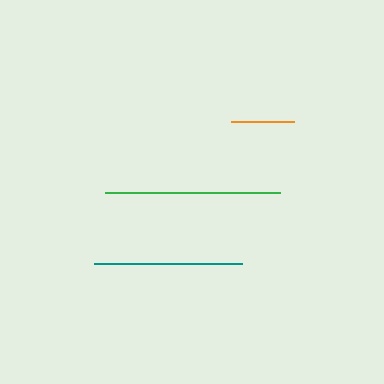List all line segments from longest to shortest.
From longest to shortest: green, teal, orange.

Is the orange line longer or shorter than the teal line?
The teal line is longer than the orange line.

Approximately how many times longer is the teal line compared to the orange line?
The teal line is approximately 2.3 times the length of the orange line.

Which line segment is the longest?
The green line is the longest at approximately 176 pixels.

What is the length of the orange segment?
The orange segment is approximately 63 pixels long.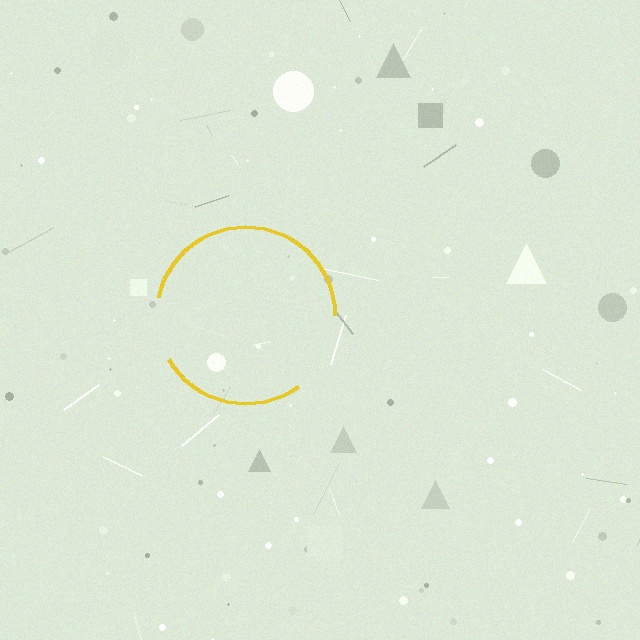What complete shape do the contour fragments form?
The contour fragments form a circle.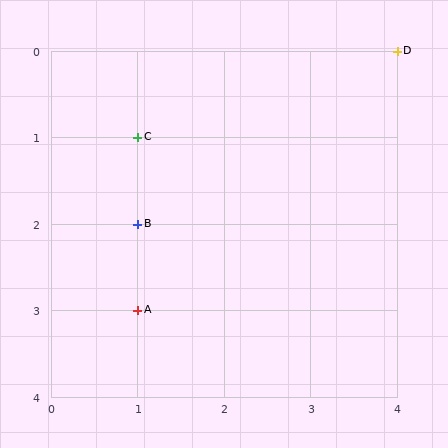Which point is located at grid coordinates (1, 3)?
Point A is at (1, 3).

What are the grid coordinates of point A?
Point A is at grid coordinates (1, 3).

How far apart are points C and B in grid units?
Points C and B are 1 row apart.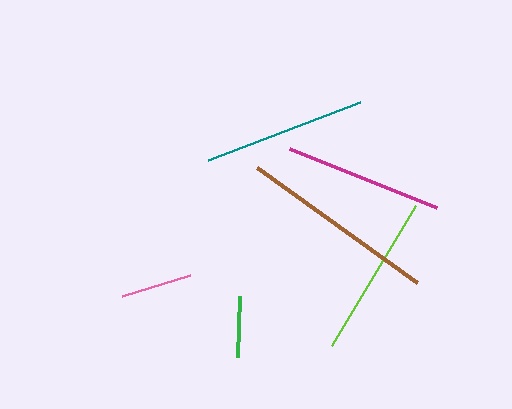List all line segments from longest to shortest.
From longest to shortest: brown, lime, teal, magenta, pink, green.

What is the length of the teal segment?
The teal segment is approximately 163 pixels long.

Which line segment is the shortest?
The green line is the shortest at approximately 60 pixels.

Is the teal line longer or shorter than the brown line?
The brown line is longer than the teal line.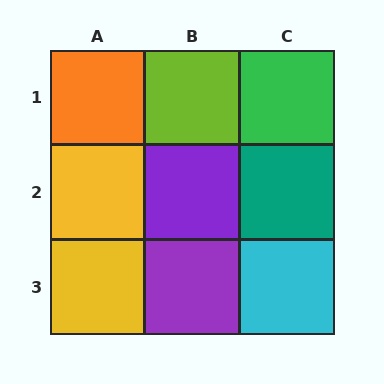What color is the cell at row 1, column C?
Green.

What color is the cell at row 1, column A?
Orange.